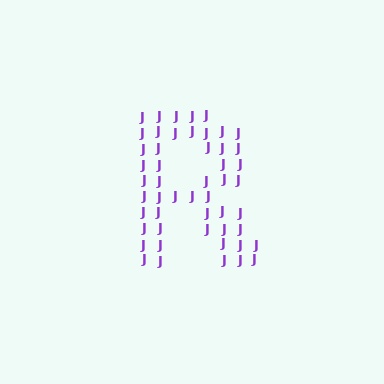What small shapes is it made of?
It is made of small letter J's.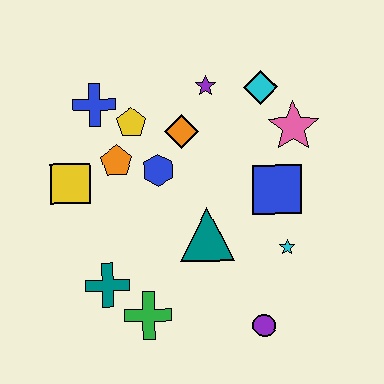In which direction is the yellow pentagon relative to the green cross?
The yellow pentagon is above the green cross.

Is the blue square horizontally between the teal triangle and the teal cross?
No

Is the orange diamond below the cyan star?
No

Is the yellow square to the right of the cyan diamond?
No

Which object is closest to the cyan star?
The blue square is closest to the cyan star.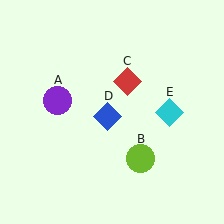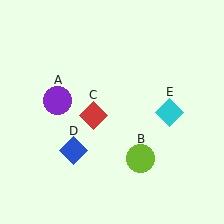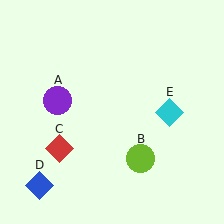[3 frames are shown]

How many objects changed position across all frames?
2 objects changed position: red diamond (object C), blue diamond (object D).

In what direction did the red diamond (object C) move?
The red diamond (object C) moved down and to the left.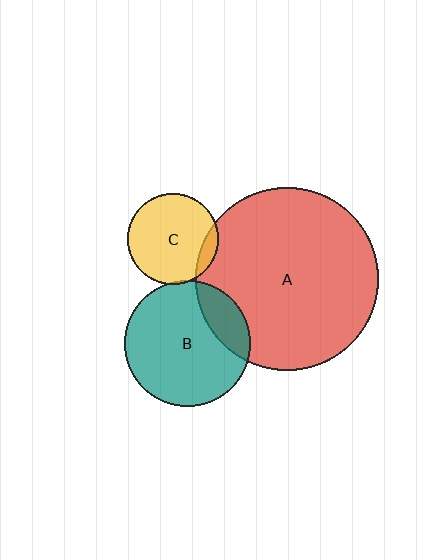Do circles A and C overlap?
Yes.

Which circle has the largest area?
Circle A (red).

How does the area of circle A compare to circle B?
Approximately 2.1 times.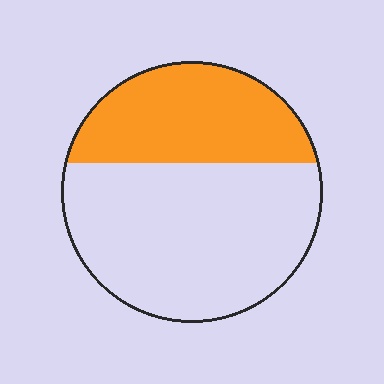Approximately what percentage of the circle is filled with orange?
Approximately 35%.